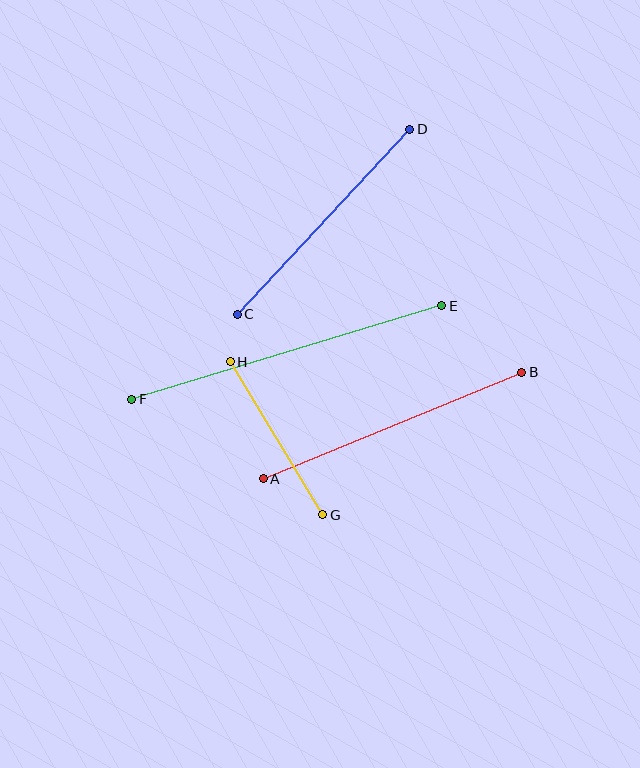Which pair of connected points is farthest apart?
Points E and F are farthest apart.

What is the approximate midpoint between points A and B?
The midpoint is at approximately (392, 425) pixels.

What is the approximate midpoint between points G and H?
The midpoint is at approximately (276, 438) pixels.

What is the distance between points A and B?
The distance is approximately 280 pixels.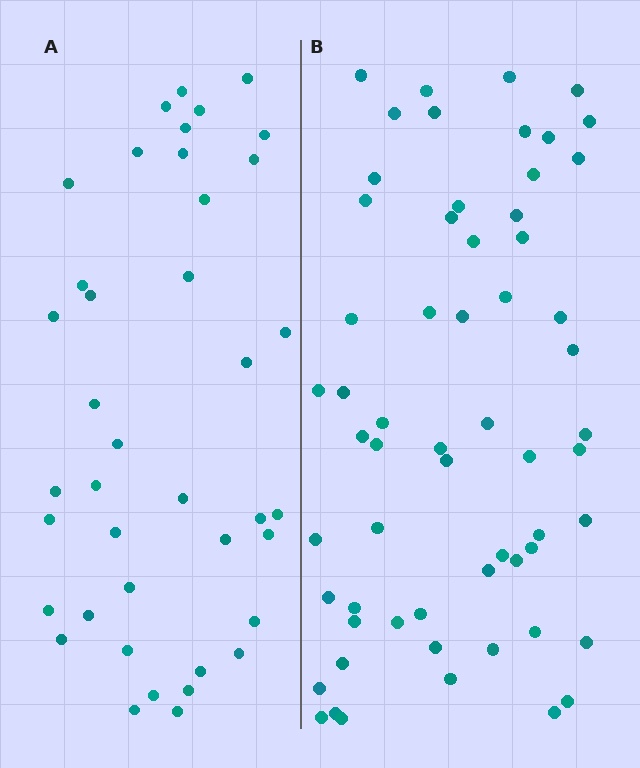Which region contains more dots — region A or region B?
Region B (the right region) has more dots.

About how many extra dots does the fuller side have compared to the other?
Region B has approximately 20 more dots than region A.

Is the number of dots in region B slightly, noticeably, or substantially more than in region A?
Region B has substantially more. The ratio is roughly 1.5 to 1.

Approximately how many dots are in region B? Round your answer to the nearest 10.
About 60 dots.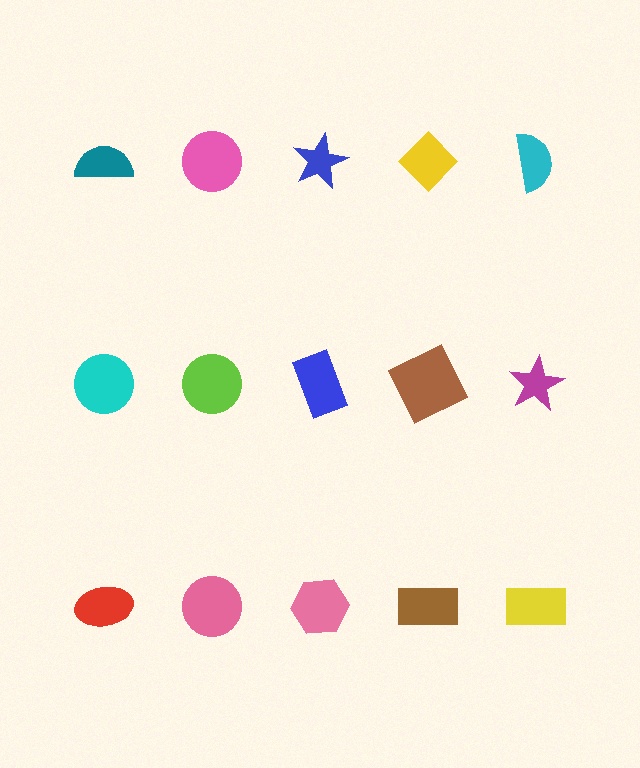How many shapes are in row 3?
5 shapes.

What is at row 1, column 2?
A pink circle.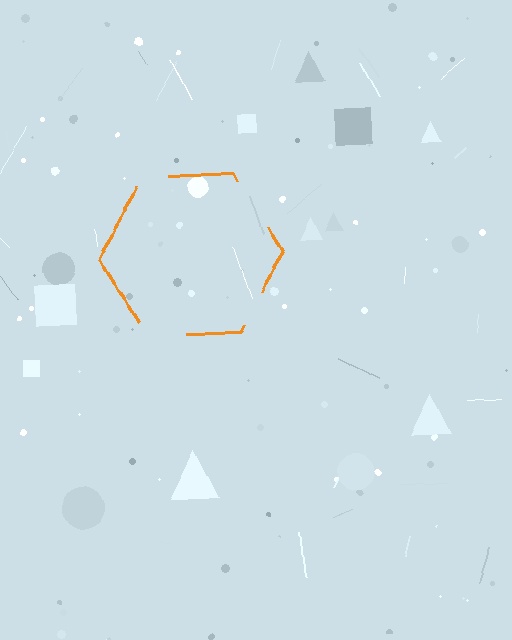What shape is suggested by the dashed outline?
The dashed outline suggests a hexagon.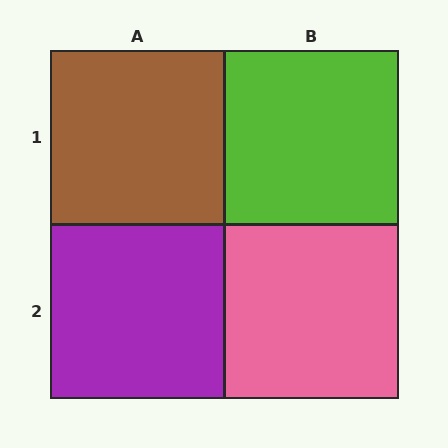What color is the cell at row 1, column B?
Lime.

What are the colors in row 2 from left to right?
Purple, pink.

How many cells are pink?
1 cell is pink.